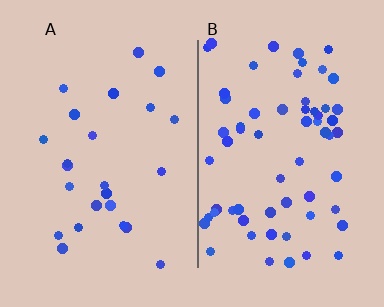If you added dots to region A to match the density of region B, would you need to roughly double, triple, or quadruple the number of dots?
Approximately triple.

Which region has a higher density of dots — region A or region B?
B (the right).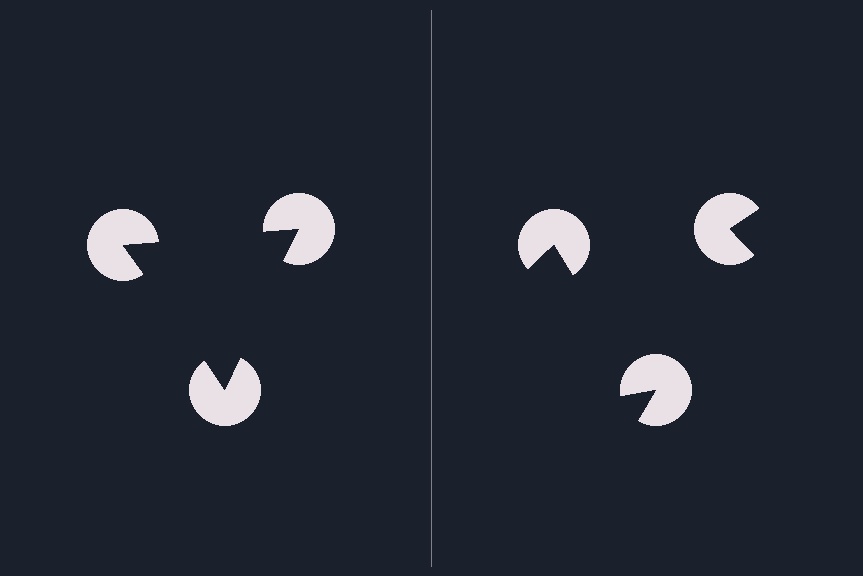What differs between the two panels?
The pac-man discs are positioned identically on both sides; only the wedge orientations differ. On the left they align to a triangle; on the right they are misaligned.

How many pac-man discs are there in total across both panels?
6 — 3 on each side.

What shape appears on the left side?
An illusory triangle.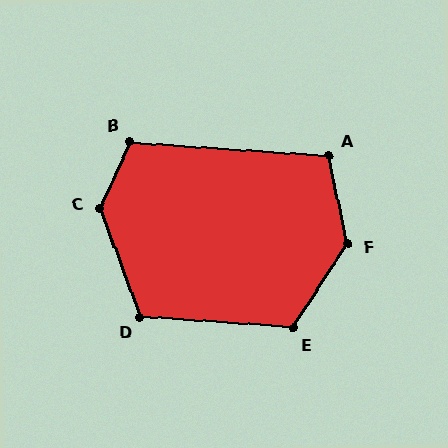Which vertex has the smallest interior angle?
A, at approximately 106 degrees.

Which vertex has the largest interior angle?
C, at approximately 135 degrees.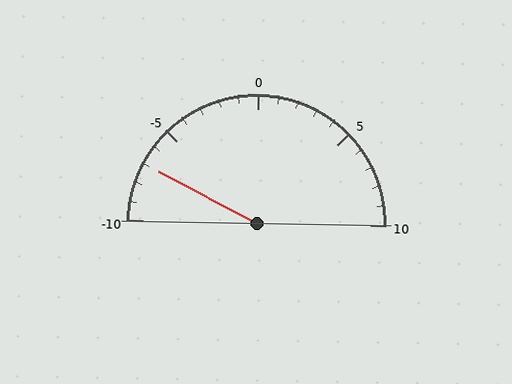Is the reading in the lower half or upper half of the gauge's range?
The reading is in the lower half of the range (-10 to 10).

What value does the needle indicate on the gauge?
The needle indicates approximately -7.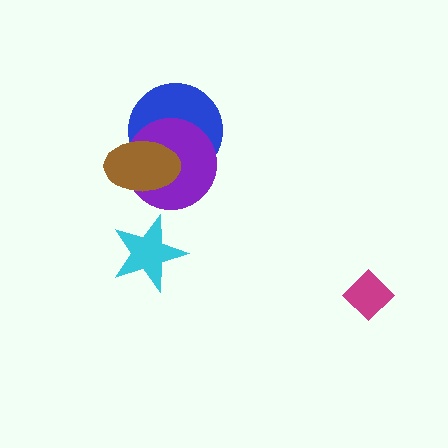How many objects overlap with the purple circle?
2 objects overlap with the purple circle.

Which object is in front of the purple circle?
The brown ellipse is in front of the purple circle.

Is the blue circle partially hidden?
Yes, it is partially covered by another shape.